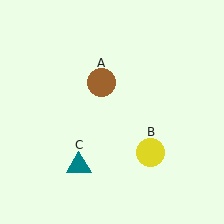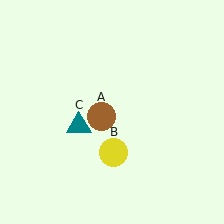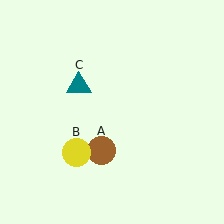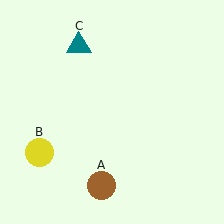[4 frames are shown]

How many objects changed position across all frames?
3 objects changed position: brown circle (object A), yellow circle (object B), teal triangle (object C).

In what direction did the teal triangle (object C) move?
The teal triangle (object C) moved up.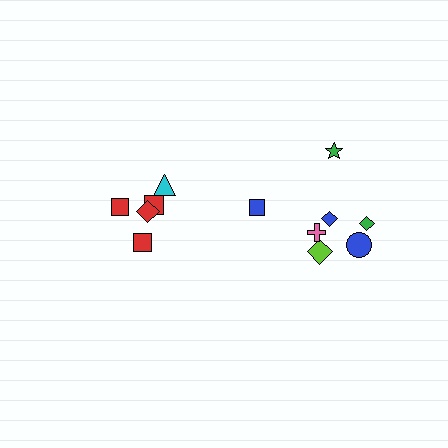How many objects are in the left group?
There are 5 objects.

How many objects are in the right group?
There are 7 objects.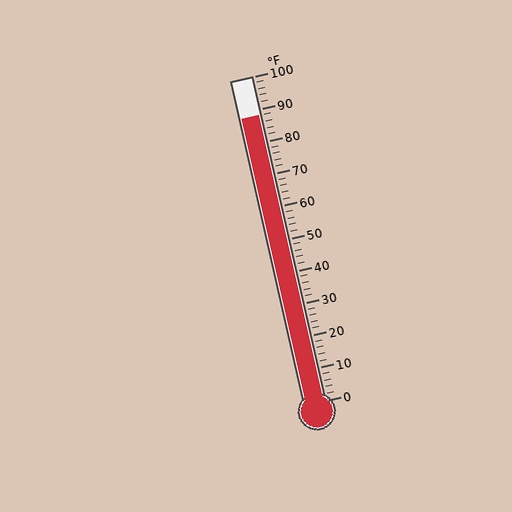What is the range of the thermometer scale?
The thermometer scale ranges from 0°F to 100°F.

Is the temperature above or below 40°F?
The temperature is above 40°F.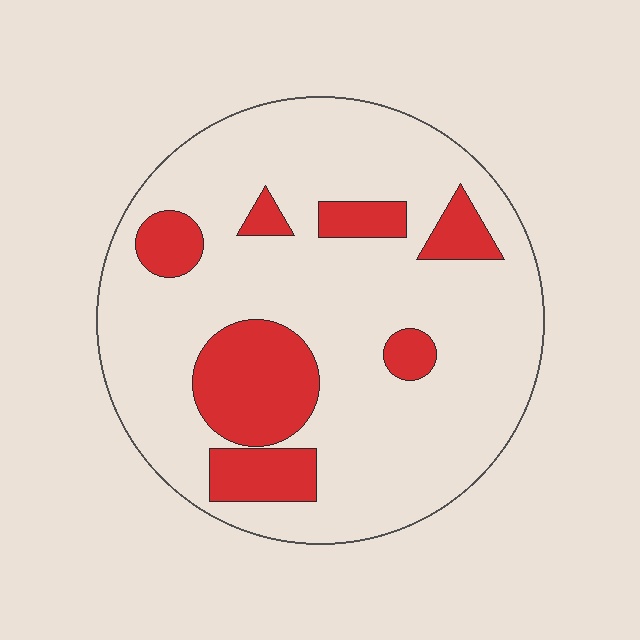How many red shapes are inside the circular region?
7.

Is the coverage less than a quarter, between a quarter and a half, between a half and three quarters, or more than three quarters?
Less than a quarter.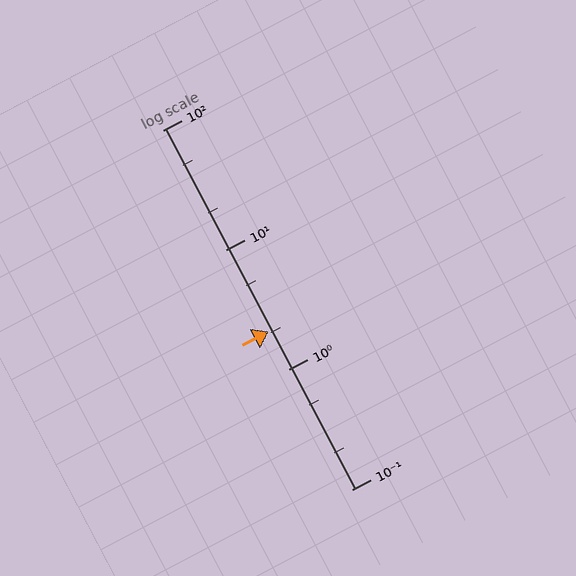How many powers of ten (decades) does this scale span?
The scale spans 3 decades, from 0.1 to 100.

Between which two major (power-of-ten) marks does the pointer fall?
The pointer is between 1 and 10.